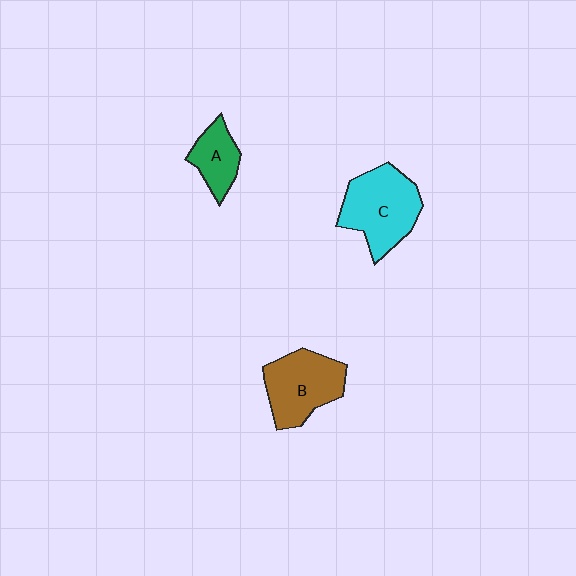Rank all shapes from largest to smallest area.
From largest to smallest: C (cyan), B (brown), A (green).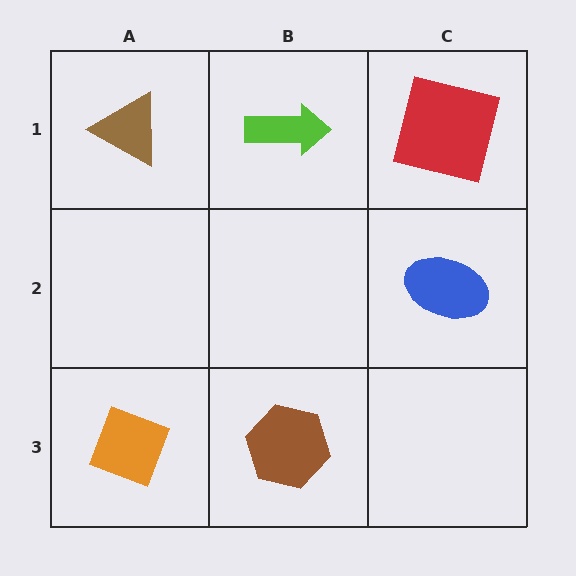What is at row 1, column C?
A red square.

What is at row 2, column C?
A blue ellipse.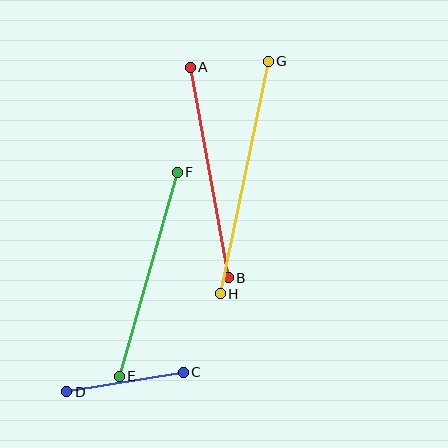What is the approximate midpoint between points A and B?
The midpoint is at approximately (209, 172) pixels.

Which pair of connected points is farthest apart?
Points G and H are farthest apart.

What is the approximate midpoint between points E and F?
The midpoint is at approximately (148, 274) pixels.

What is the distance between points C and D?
The distance is approximately 118 pixels.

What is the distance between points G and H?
The distance is approximately 237 pixels.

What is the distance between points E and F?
The distance is approximately 212 pixels.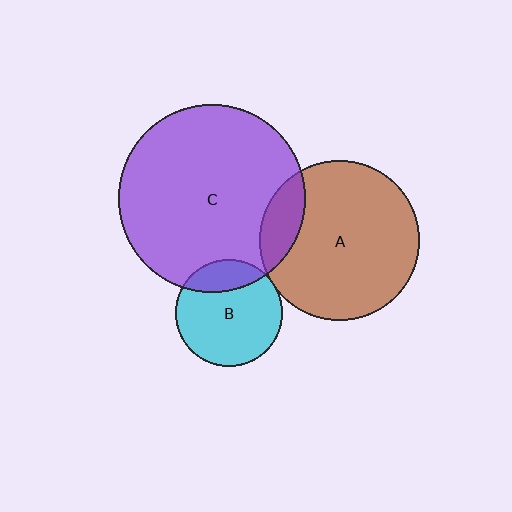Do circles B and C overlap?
Yes.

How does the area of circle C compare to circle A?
Approximately 1.4 times.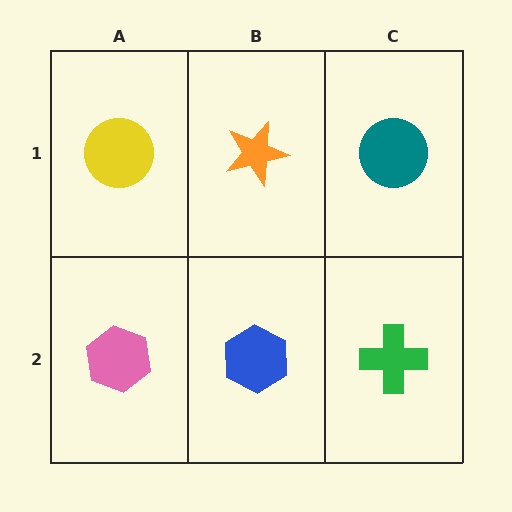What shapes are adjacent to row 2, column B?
An orange star (row 1, column B), a pink hexagon (row 2, column A), a green cross (row 2, column C).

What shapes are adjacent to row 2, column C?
A teal circle (row 1, column C), a blue hexagon (row 2, column B).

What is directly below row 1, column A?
A pink hexagon.